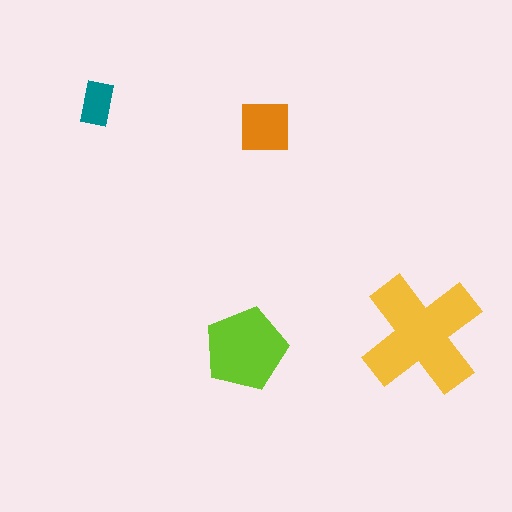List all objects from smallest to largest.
The teal rectangle, the orange square, the lime pentagon, the yellow cross.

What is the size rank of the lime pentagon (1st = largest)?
2nd.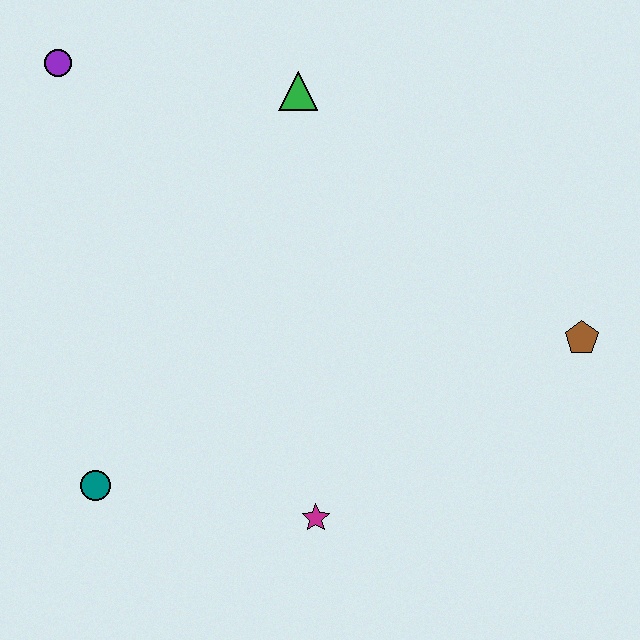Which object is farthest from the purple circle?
The brown pentagon is farthest from the purple circle.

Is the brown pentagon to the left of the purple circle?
No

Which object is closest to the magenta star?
The teal circle is closest to the magenta star.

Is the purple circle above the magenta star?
Yes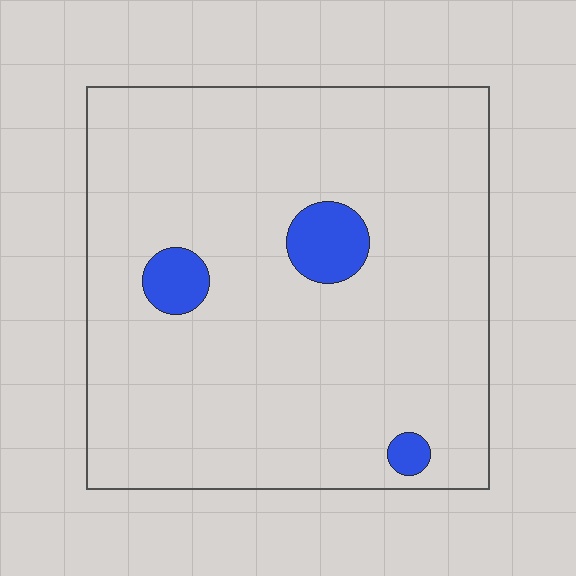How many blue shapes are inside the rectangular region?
3.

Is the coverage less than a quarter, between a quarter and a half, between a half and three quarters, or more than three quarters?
Less than a quarter.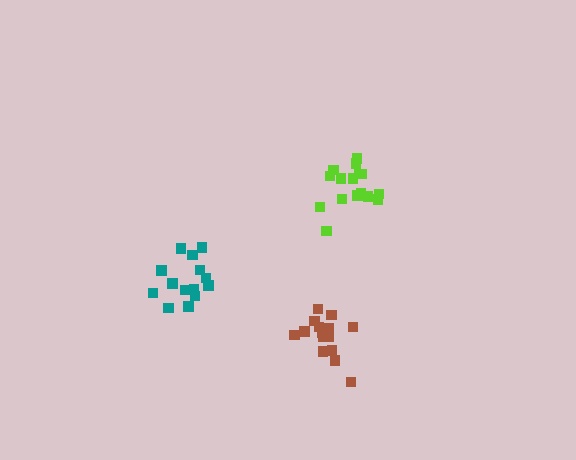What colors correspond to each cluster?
The clusters are colored: brown, lime, teal.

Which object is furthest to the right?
The lime cluster is rightmost.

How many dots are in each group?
Group 1: 16 dots, Group 2: 16 dots, Group 3: 15 dots (47 total).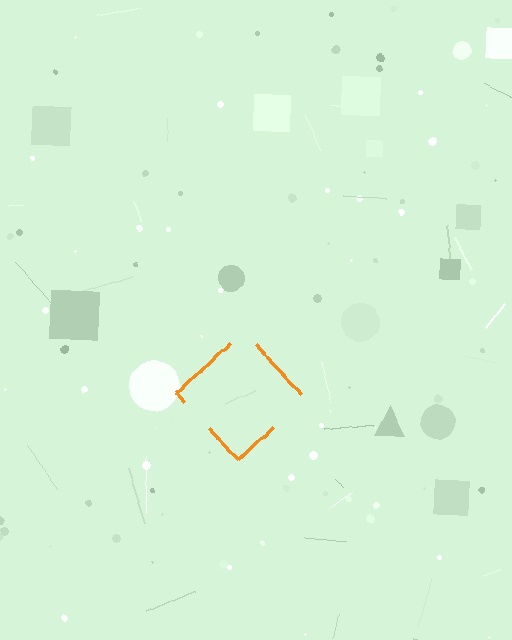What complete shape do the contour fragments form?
The contour fragments form a diamond.